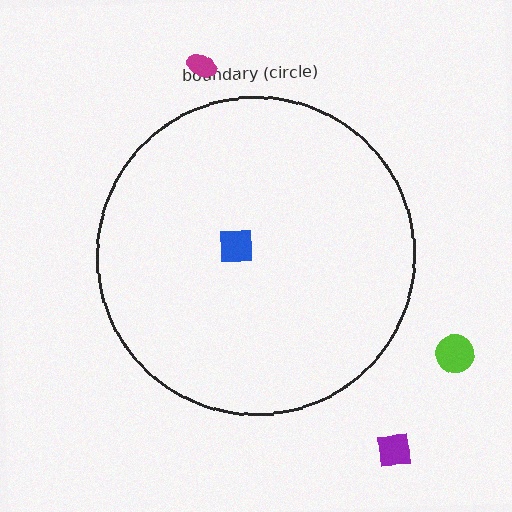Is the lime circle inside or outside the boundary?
Outside.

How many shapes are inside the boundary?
1 inside, 3 outside.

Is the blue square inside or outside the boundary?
Inside.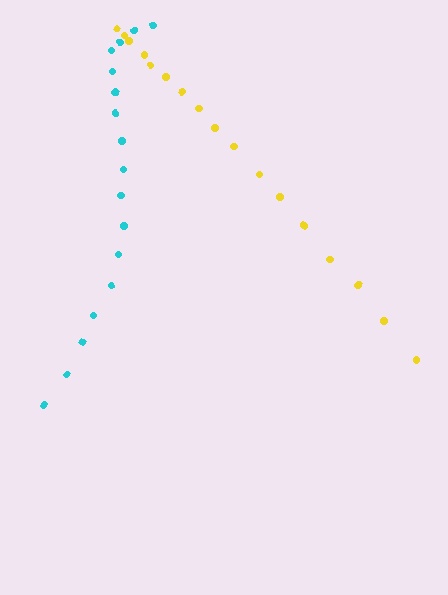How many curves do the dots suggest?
There are 2 distinct paths.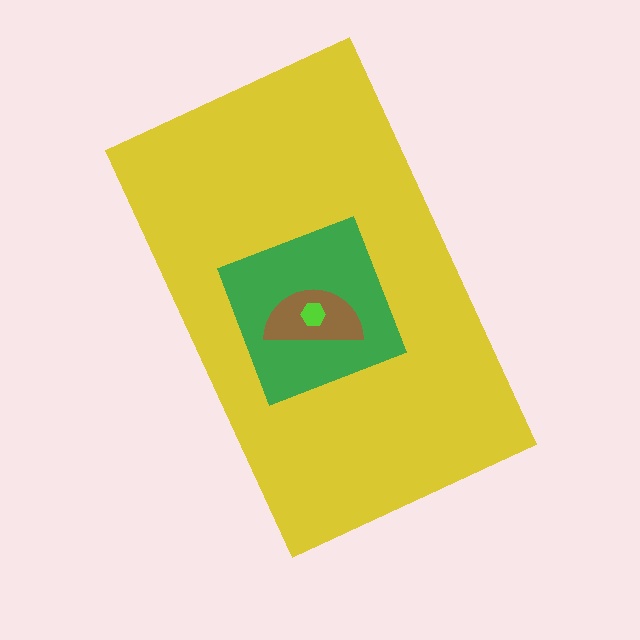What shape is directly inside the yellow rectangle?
The green diamond.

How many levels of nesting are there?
4.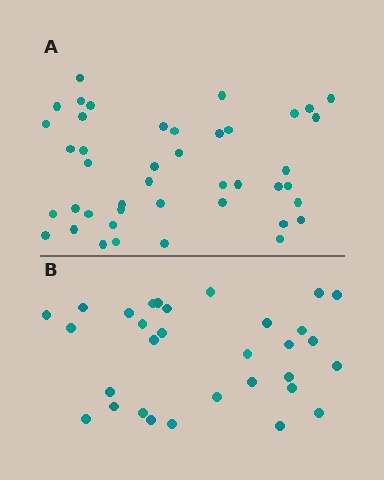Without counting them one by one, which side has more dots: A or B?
Region A (the top region) has more dots.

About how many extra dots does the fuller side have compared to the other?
Region A has roughly 12 or so more dots than region B.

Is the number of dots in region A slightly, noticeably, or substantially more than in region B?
Region A has noticeably more, but not dramatically so. The ratio is roughly 1.4 to 1.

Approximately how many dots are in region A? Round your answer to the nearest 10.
About 40 dots. (The exact count is 43, which rounds to 40.)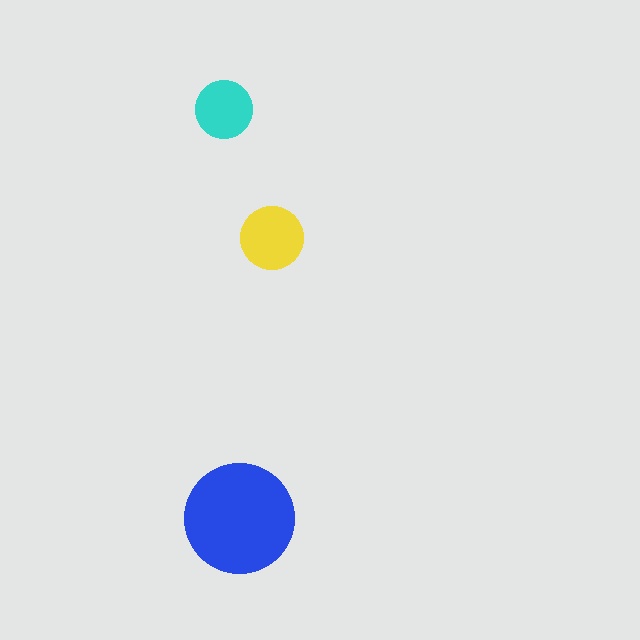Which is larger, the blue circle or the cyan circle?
The blue one.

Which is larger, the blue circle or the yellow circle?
The blue one.